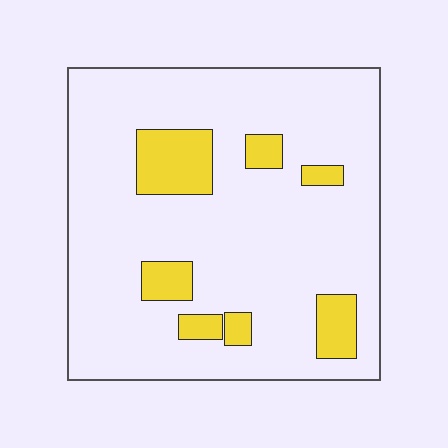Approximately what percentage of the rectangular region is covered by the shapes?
Approximately 15%.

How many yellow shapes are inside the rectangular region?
7.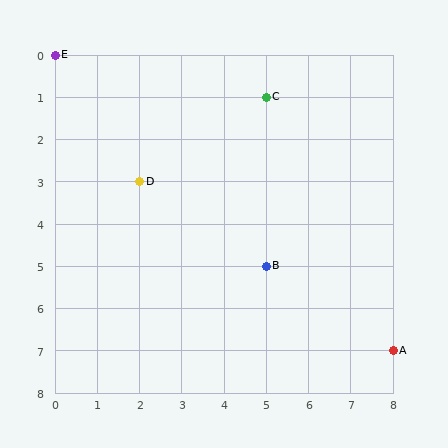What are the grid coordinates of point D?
Point D is at grid coordinates (2, 3).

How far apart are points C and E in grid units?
Points C and E are 5 columns and 1 row apart (about 5.1 grid units diagonally).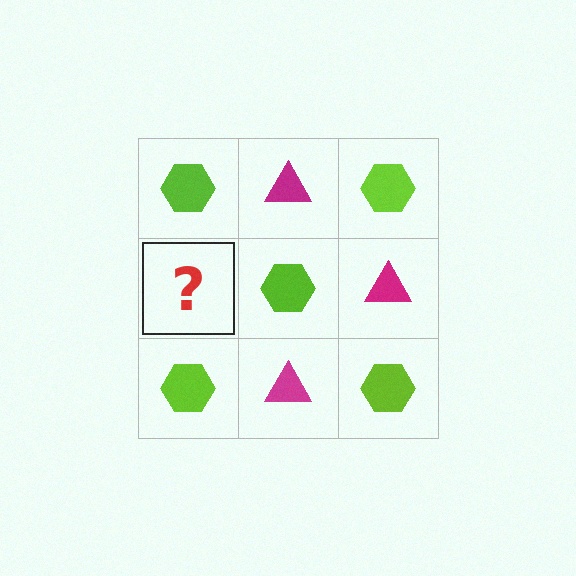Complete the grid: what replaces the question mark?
The question mark should be replaced with a magenta triangle.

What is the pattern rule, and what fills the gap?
The rule is that it alternates lime hexagon and magenta triangle in a checkerboard pattern. The gap should be filled with a magenta triangle.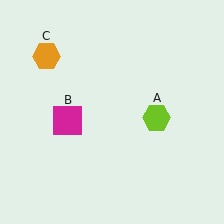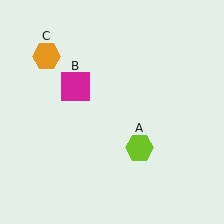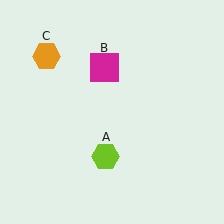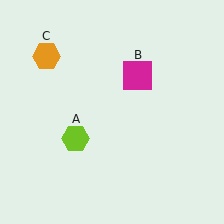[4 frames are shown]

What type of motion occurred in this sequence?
The lime hexagon (object A), magenta square (object B) rotated clockwise around the center of the scene.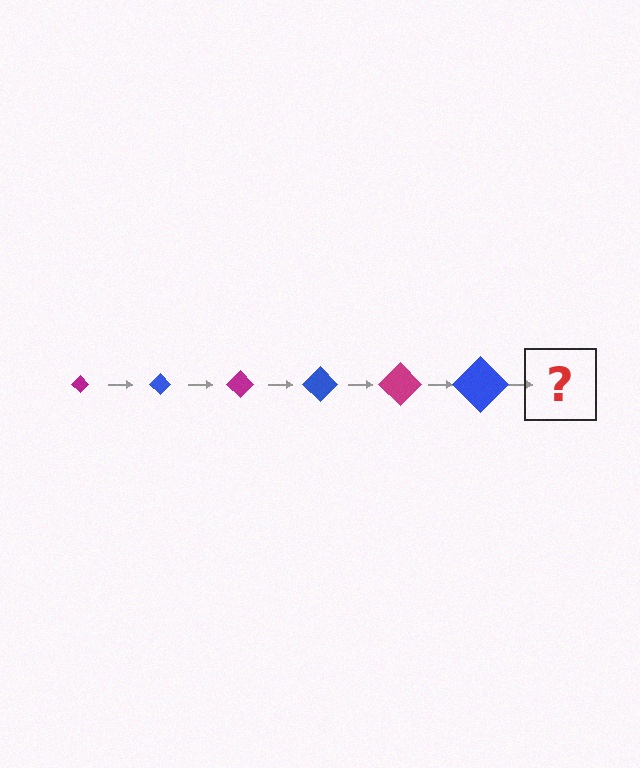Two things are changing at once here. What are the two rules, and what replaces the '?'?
The two rules are that the diamond grows larger each step and the color cycles through magenta and blue. The '?' should be a magenta diamond, larger than the previous one.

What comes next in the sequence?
The next element should be a magenta diamond, larger than the previous one.